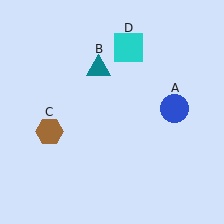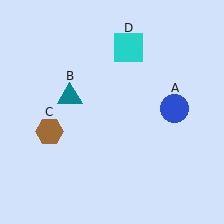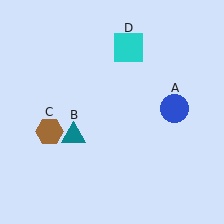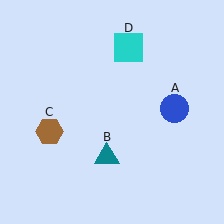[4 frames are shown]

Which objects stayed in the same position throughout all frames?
Blue circle (object A) and brown hexagon (object C) and cyan square (object D) remained stationary.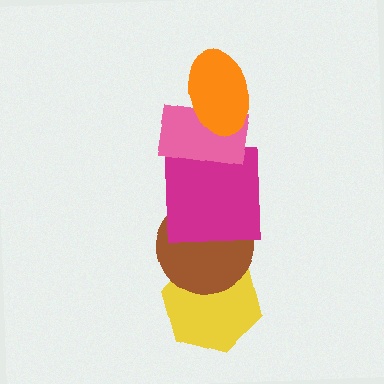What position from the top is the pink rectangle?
The pink rectangle is 2nd from the top.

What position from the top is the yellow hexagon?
The yellow hexagon is 5th from the top.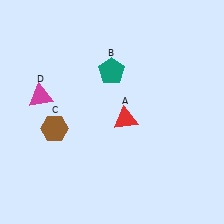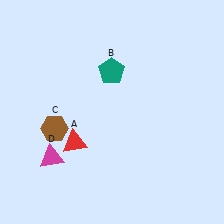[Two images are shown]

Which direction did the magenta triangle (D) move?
The magenta triangle (D) moved down.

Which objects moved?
The objects that moved are: the red triangle (A), the magenta triangle (D).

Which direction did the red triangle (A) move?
The red triangle (A) moved left.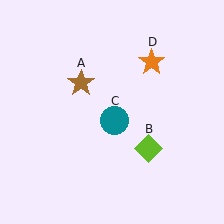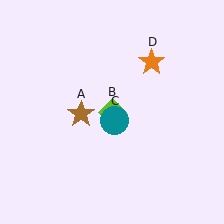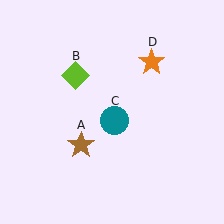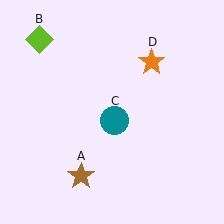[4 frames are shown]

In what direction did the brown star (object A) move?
The brown star (object A) moved down.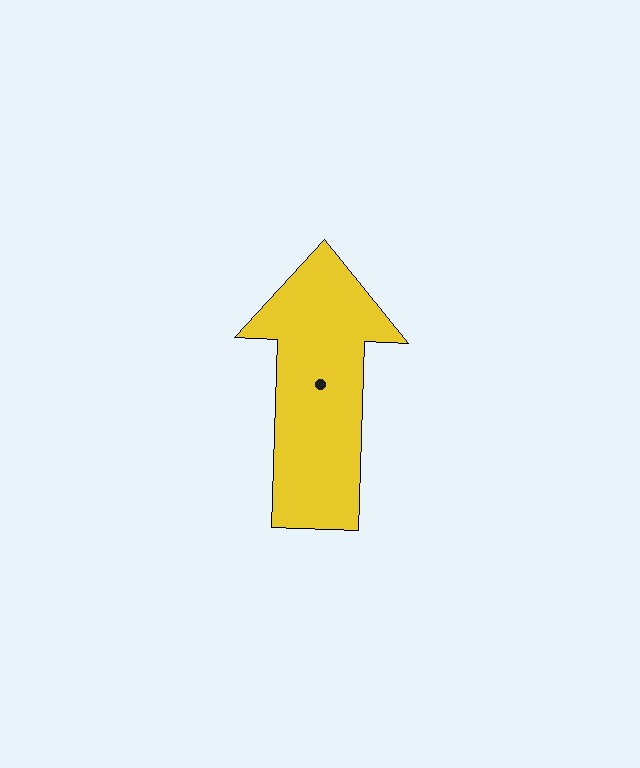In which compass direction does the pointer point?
North.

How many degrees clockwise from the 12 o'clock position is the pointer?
Approximately 2 degrees.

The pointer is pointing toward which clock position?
Roughly 12 o'clock.